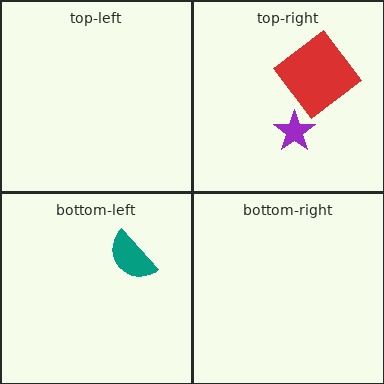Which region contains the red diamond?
The top-right region.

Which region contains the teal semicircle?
The bottom-left region.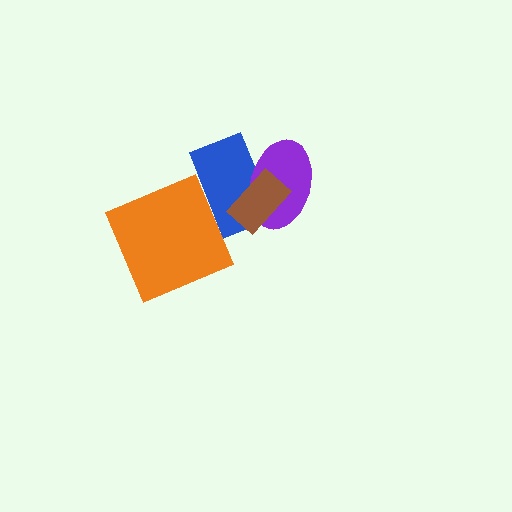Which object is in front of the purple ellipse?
The brown rectangle is in front of the purple ellipse.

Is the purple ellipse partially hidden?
Yes, it is partially covered by another shape.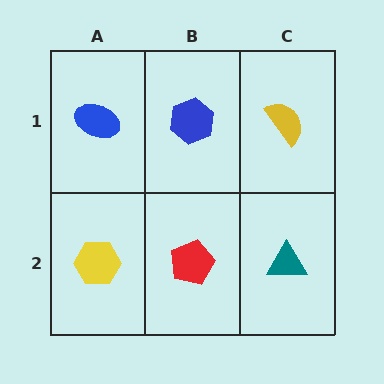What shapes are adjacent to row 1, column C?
A teal triangle (row 2, column C), a blue hexagon (row 1, column B).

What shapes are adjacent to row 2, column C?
A yellow semicircle (row 1, column C), a red pentagon (row 2, column B).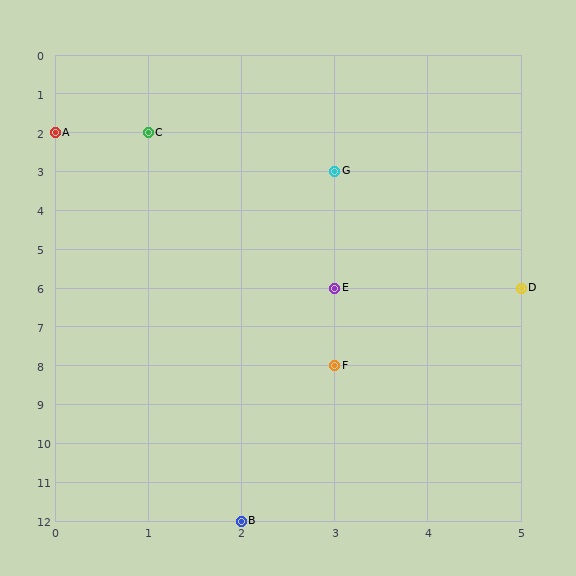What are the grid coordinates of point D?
Point D is at grid coordinates (5, 6).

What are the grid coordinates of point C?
Point C is at grid coordinates (1, 2).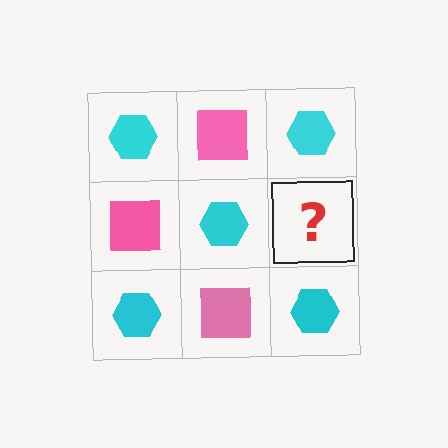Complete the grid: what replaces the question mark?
The question mark should be replaced with a pink square.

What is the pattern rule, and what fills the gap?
The rule is that it alternates cyan hexagon and pink square in a checkerboard pattern. The gap should be filled with a pink square.